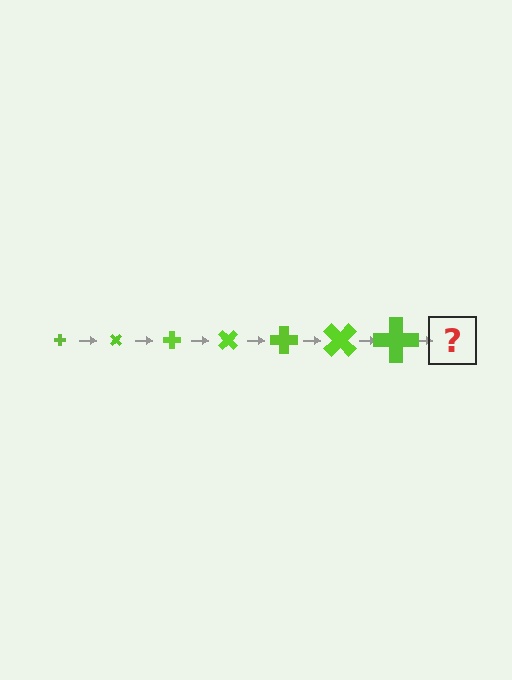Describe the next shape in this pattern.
It should be a cross, larger than the previous one and rotated 315 degrees from the start.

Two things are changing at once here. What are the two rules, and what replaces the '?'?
The two rules are that the cross grows larger each step and it rotates 45 degrees each step. The '?' should be a cross, larger than the previous one and rotated 315 degrees from the start.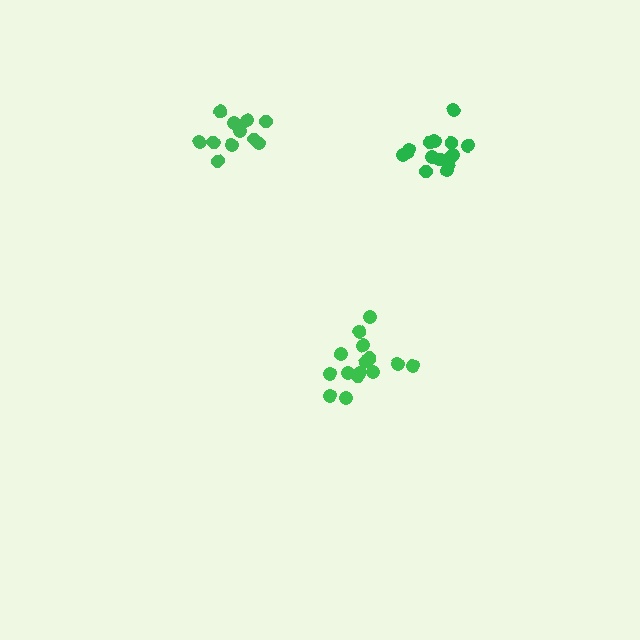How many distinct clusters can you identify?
There are 3 distinct clusters.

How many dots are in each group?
Group 1: 15 dots, Group 2: 11 dots, Group 3: 15 dots (41 total).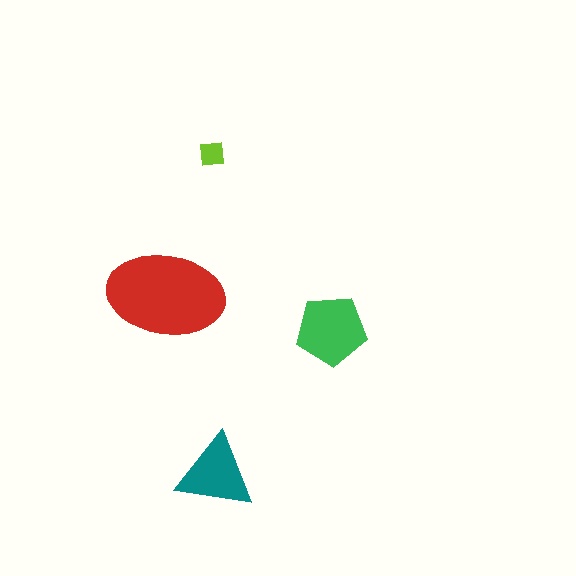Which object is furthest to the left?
The red ellipse is leftmost.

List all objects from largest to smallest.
The red ellipse, the green pentagon, the teal triangle, the lime square.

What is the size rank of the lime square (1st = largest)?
4th.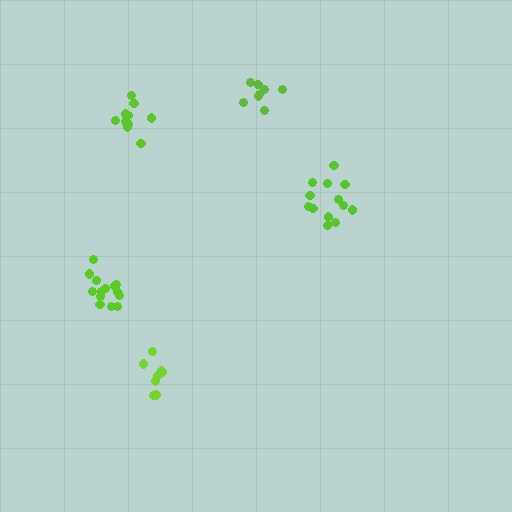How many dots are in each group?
Group 1: 8 dots, Group 2: 13 dots, Group 3: 14 dots, Group 4: 11 dots, Group 5: 8 dots (54 total).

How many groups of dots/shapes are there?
There are 5 groups.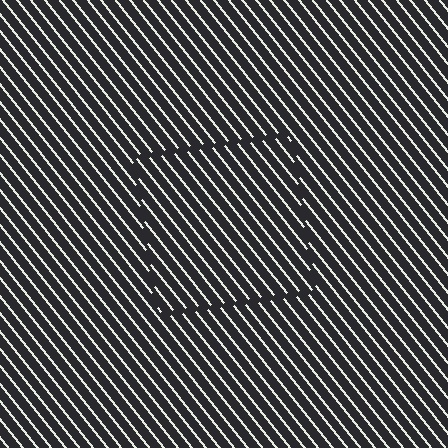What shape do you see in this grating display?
An illusory square. The interior of the shape contains the same grating, shifted by half a period — the contour is defined by the phase discontinuity where line-ends from the inner and outer gratings abut.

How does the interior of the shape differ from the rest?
The interior of the shape contains the same grating, shifted by half a period — the contour is defined by the phase discontinuity where line-ends from the inner and outer gratings abut.